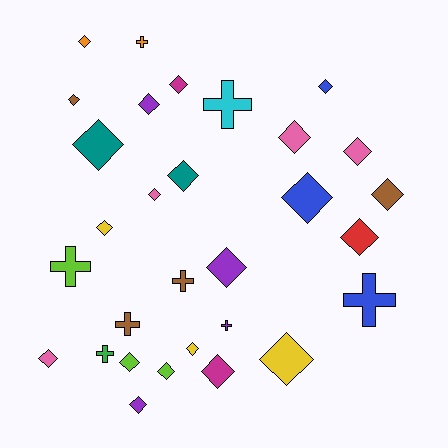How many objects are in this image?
There are 30 objects.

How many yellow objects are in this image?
There are 3 yellow objects.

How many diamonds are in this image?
There are 22 diamonds.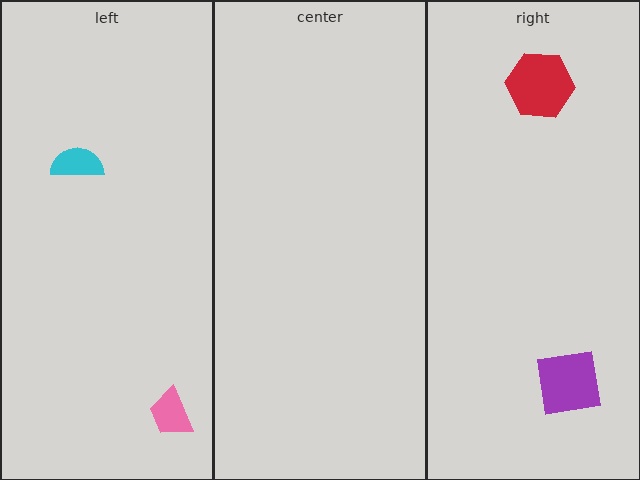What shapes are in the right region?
The red hexagon, the purple square.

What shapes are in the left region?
The cyan semicircle, the pink trapezoid.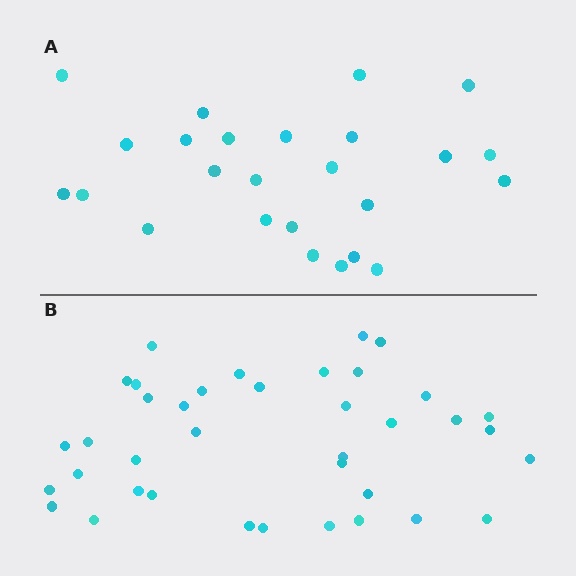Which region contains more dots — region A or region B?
Region B (the bottom region) has more dots.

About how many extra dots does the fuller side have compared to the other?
Region B has approximately 15 more dots than region A.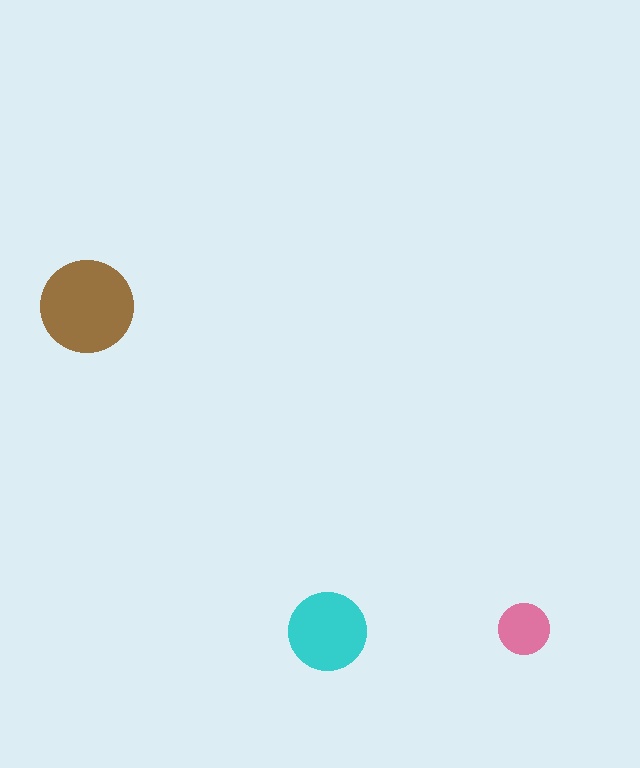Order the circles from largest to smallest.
the brown one, the cyan one, the pink one.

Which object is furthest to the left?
The brown circle is leftmost.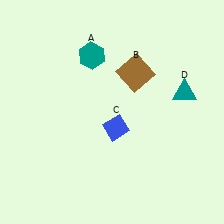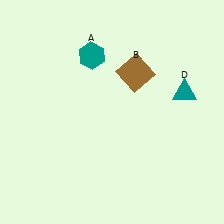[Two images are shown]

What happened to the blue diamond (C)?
The blue diamond (C) was removed in Image 2. It was in the bottom-right area of Image 1.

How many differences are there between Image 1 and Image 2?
There is 1 difference between the two images.